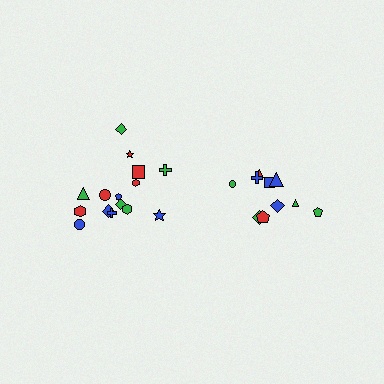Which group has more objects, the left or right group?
The left group.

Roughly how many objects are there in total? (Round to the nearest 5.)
Roughly 25 objects in total.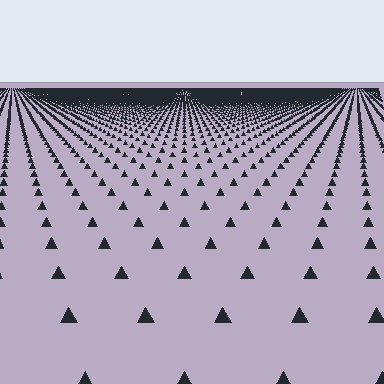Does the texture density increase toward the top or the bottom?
Density increases toward the top.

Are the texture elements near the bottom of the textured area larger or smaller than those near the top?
Larger. Near the bottom, elements are closer to the viewer and appear at a bigger on-screen size.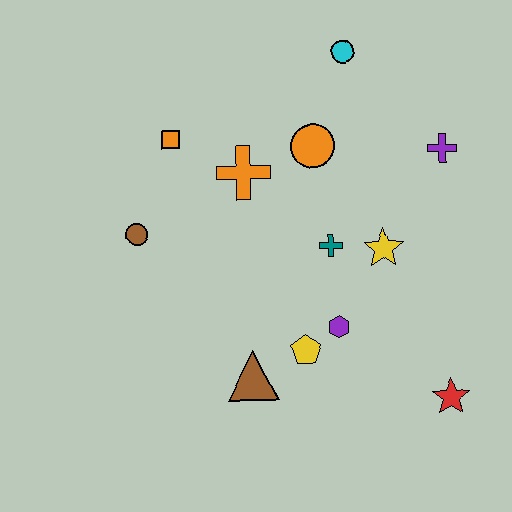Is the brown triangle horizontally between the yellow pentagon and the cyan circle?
No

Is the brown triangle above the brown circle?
No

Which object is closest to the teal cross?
The yellow star is closest to the teal cross.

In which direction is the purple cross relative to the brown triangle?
The purple cross is above the brown triangle.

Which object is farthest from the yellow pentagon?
The cyan circle is farthest from the yellow pentagon.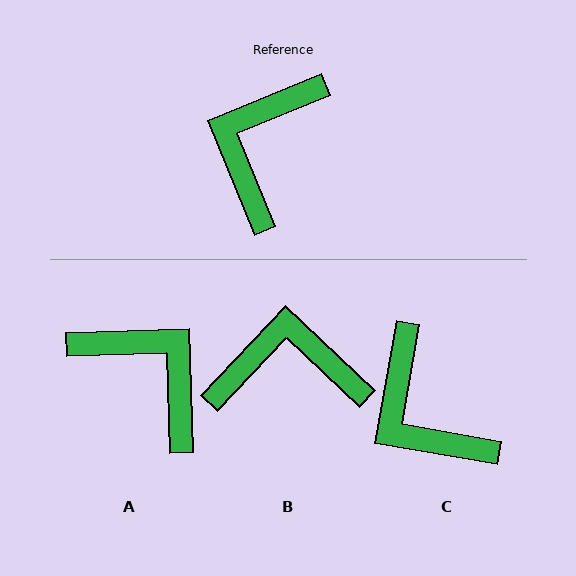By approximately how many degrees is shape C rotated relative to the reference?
Approximately 58 degrees counter-clockwise.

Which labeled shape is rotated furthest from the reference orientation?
A, about 111 degrees away.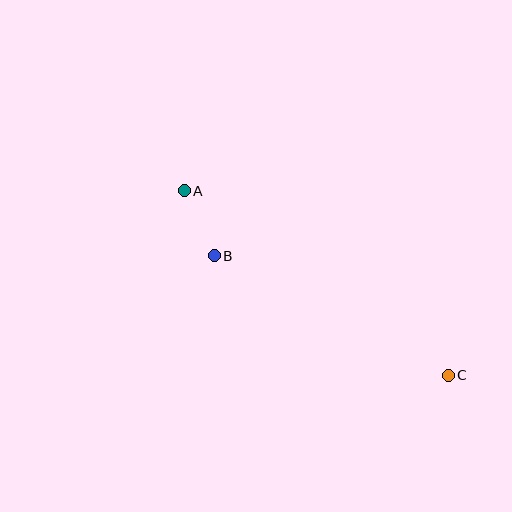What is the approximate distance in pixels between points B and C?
The distance between B and C is approximately 263 pixels.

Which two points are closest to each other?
Points A and B are closest to each other.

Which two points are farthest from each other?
Points A and C are farthest from each other.